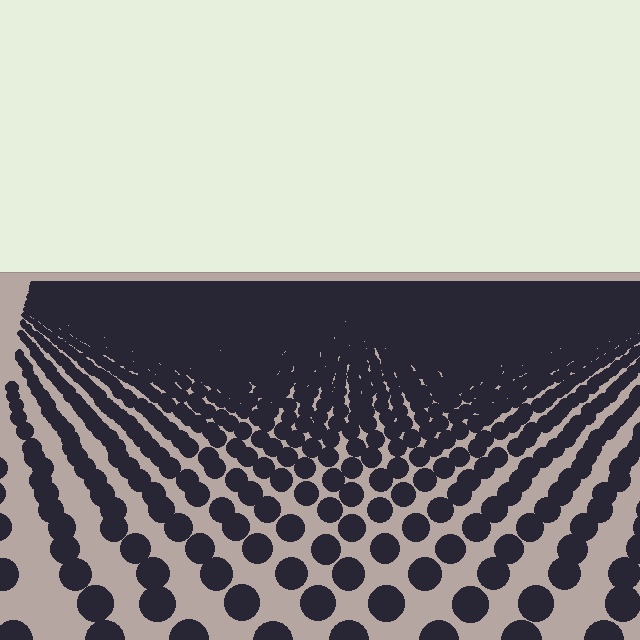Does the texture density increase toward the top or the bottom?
Density increases toward the top.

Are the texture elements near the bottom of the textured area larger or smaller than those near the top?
Larger. Near the bottom, elements are closer to the viewer and appear at a bigger on-screen size.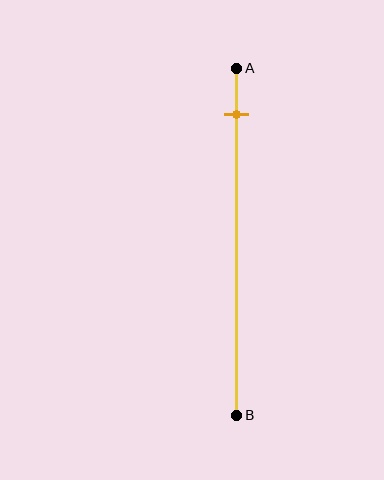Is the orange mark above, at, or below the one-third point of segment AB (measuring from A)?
The orange mark is above the one-third point of segment AB.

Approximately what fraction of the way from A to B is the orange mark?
The orange mark is approximately 15% of the way from A to B.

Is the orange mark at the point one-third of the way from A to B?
No, the mark is at about 15% from A, not at the 33% one-third point.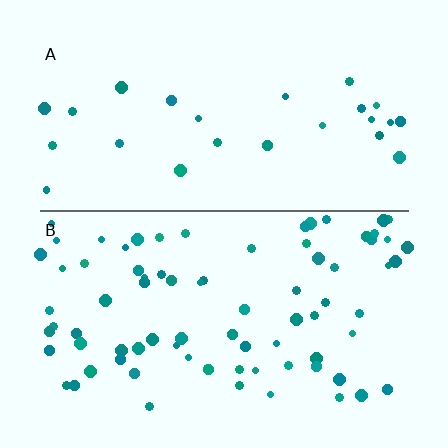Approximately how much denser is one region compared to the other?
Approximately 2.9× — region B over region A.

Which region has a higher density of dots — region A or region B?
B (the bottom).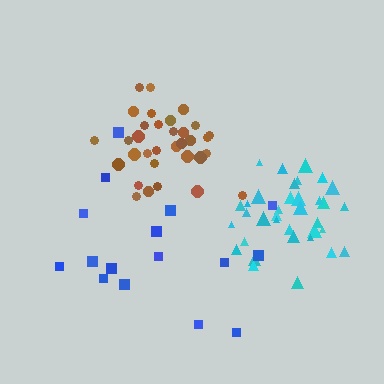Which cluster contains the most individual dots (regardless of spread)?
Cyan (35).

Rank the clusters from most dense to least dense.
brown, cyan, blue.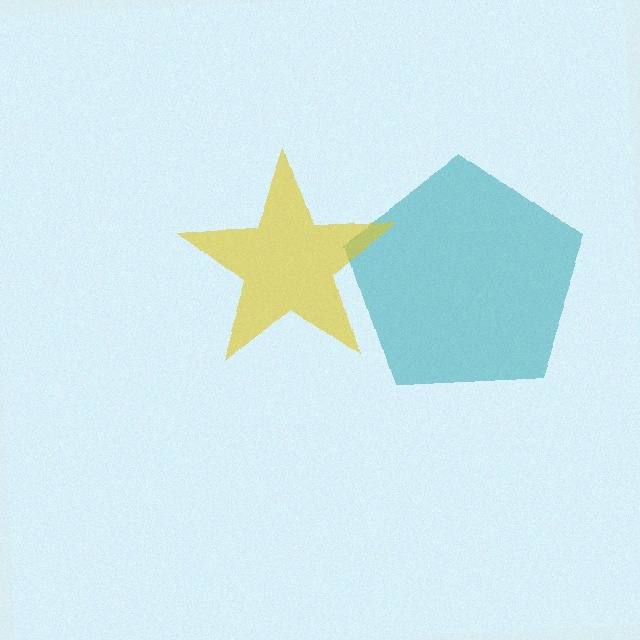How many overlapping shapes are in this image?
There are 2 overlapping shapes in the image.